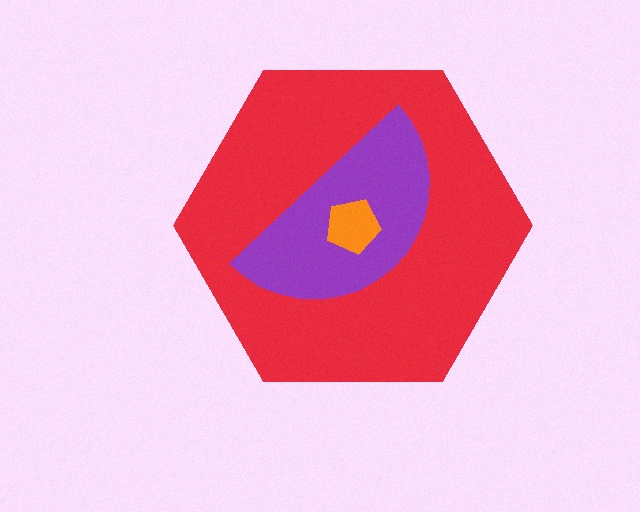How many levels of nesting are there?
3.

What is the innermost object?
The orange pentagon.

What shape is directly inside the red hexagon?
The purple semicircle.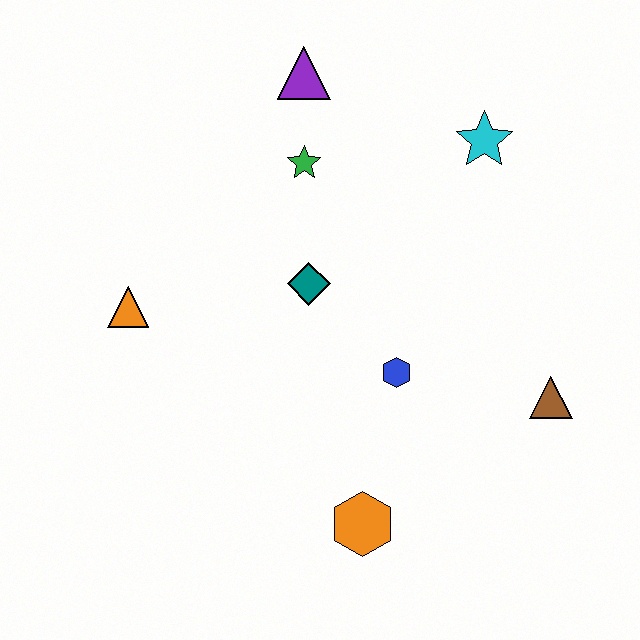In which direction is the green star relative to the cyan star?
The green star is to the left of the cyan star.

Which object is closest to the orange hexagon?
The blue hexagon is closest to the orange hexagon.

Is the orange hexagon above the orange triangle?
No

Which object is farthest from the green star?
The orange hexagon is farthest from the green star.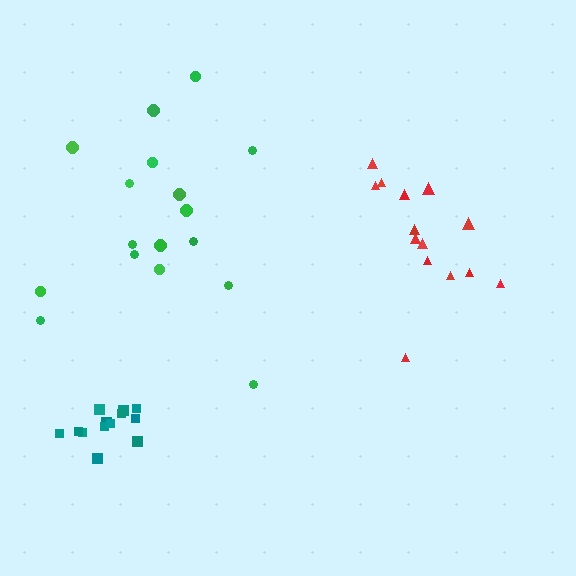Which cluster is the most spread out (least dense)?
Green.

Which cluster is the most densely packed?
Teal.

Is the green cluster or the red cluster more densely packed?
Red.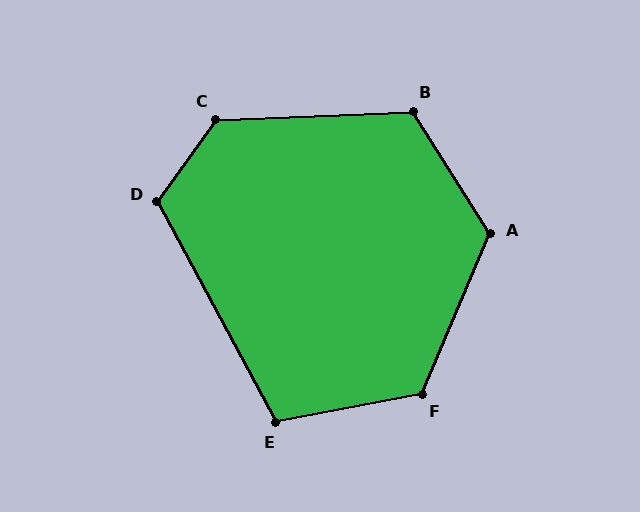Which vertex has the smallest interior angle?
E, at approximately 108 degrees.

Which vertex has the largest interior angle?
C, at approximately 128 degrees.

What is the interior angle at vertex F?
Approximately 124 degrees (obtuse).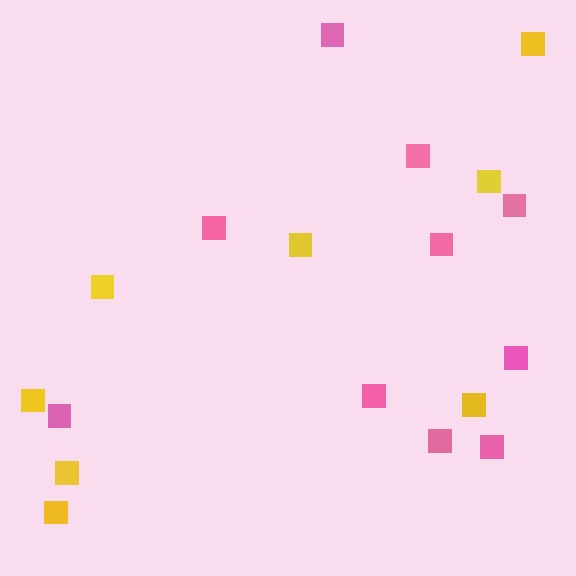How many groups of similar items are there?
There are 2 groups: one group of yellow squares (8) and one group of pink squares (10).